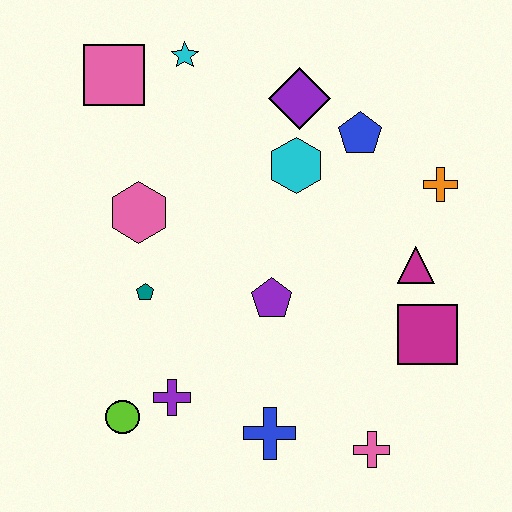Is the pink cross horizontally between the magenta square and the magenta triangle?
No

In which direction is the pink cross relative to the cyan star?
The pink cross is below the cyan star.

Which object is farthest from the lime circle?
The orange cross is farthest from the lime circle.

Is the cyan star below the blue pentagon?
No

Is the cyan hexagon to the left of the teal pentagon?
No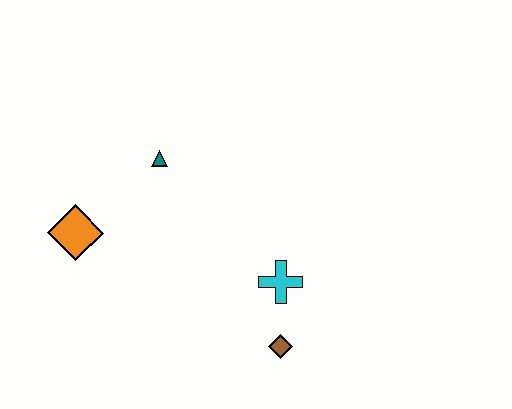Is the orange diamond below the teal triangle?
Yes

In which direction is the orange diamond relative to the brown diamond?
The orange diamond is to the left of the brown diamond.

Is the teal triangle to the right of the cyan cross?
No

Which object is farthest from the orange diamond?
The brown diamond is farthest from the orange diamond.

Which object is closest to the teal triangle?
The orange diamond is closest to the teal triangle.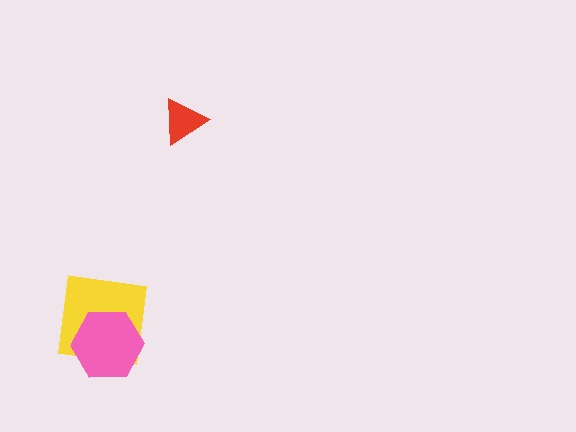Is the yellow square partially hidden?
Yes, it is partially covered by another shape.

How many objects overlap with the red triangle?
0 objects overlap with the red triangle.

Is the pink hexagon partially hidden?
No, no other shape covers it.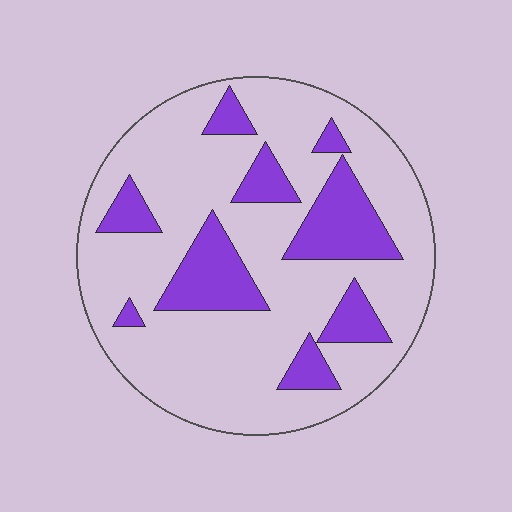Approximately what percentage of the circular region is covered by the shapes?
Approximately 25%.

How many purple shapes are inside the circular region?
9.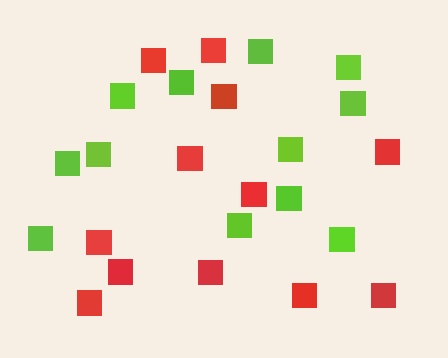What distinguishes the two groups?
There are 2 groups: one group of red squares (12) and one group of lime squares (12).